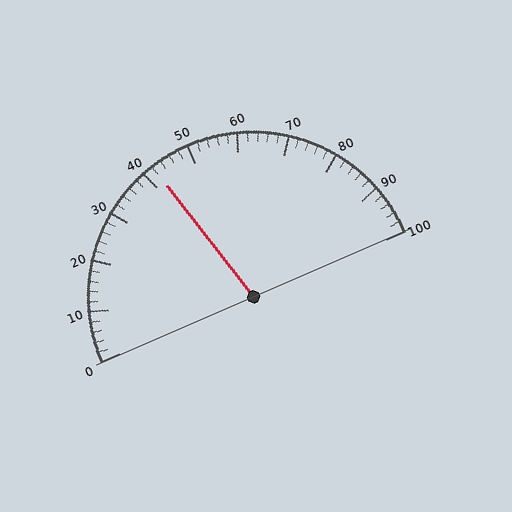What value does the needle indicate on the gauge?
The needle indicates approximately 42.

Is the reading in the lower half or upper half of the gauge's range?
The reading is in the lower half of the range (0 to 100).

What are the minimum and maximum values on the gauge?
The gauge ranges from 0 to 100.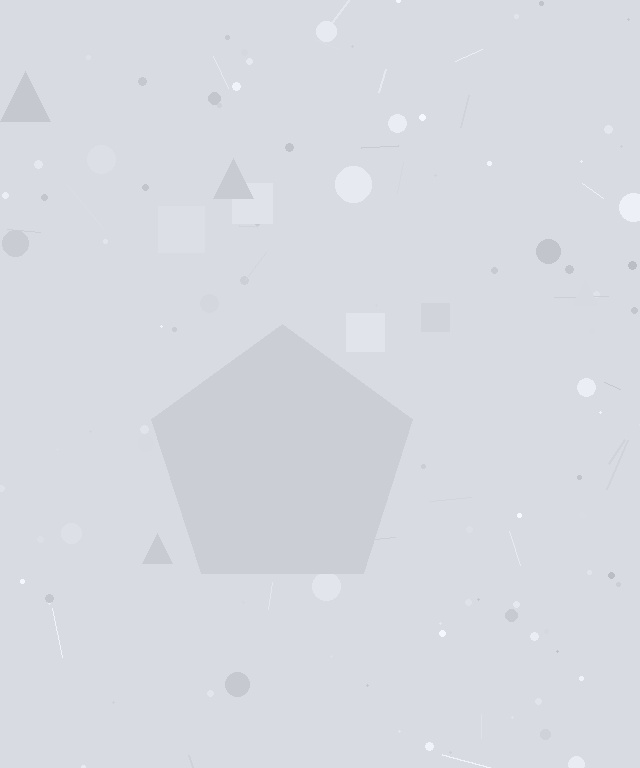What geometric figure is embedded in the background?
A pentagon is embedded in the background.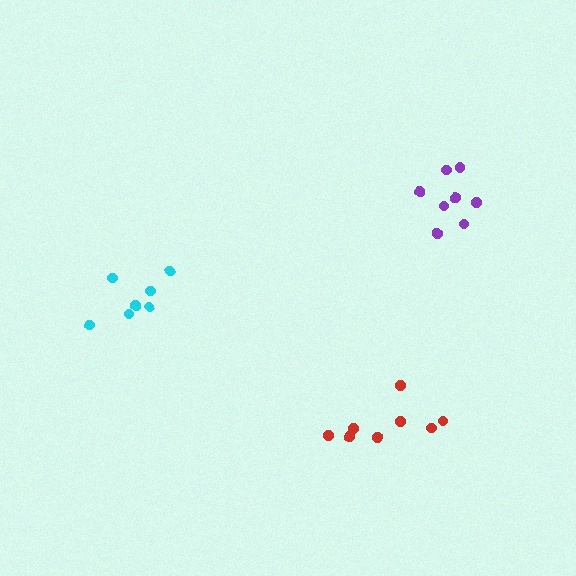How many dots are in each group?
Group 1: 8 dots, Group 2: 7 dots, Group 3: 8 dots (23 total).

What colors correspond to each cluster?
The clusters are colored: purple, cyan, red.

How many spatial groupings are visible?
There are 3 spatial groupings.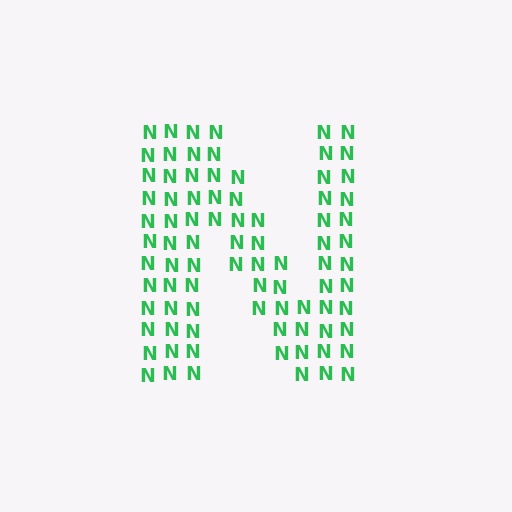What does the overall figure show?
The overall figure shows the letter N.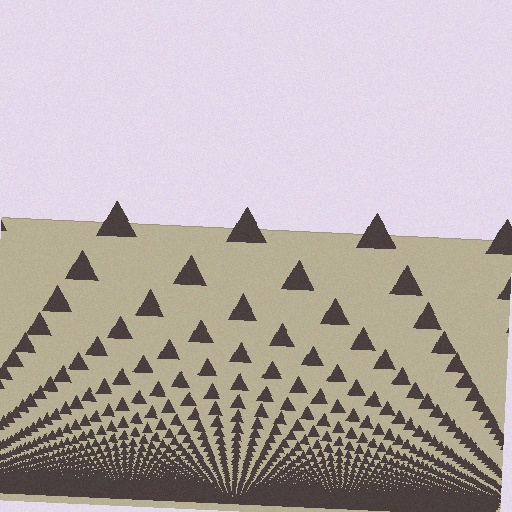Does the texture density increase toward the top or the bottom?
Density increases toward the bottom.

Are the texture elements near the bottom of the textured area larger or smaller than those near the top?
Smaller. The gradient is inverted — elements near the bottom are smaller and denser.